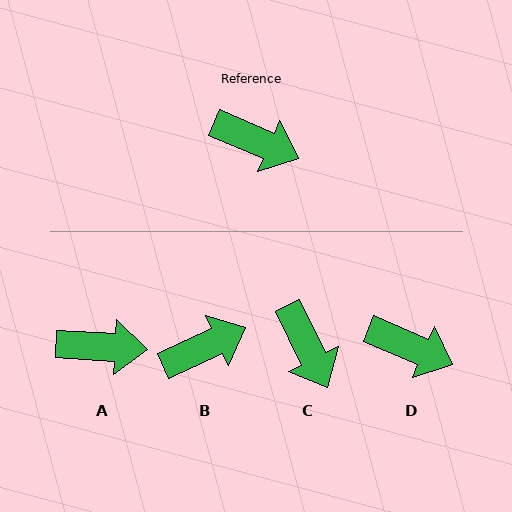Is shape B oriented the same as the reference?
No, it is off by about 48 degrees.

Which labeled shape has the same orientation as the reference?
D.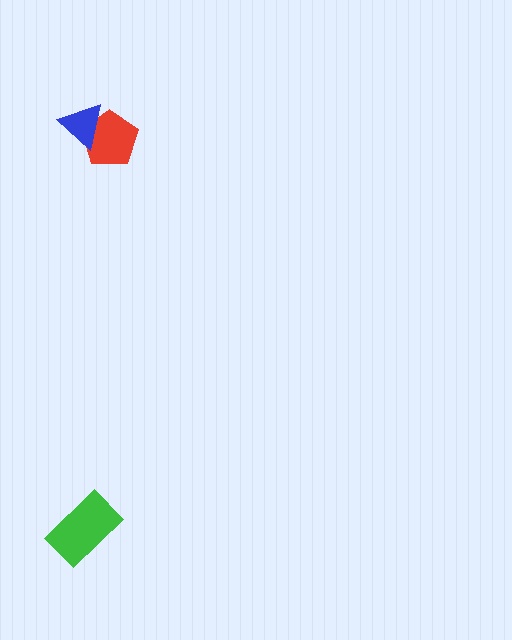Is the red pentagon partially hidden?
Yes, it is partially covered by another shape.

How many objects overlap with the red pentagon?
1 object overlaps with the red pentagon.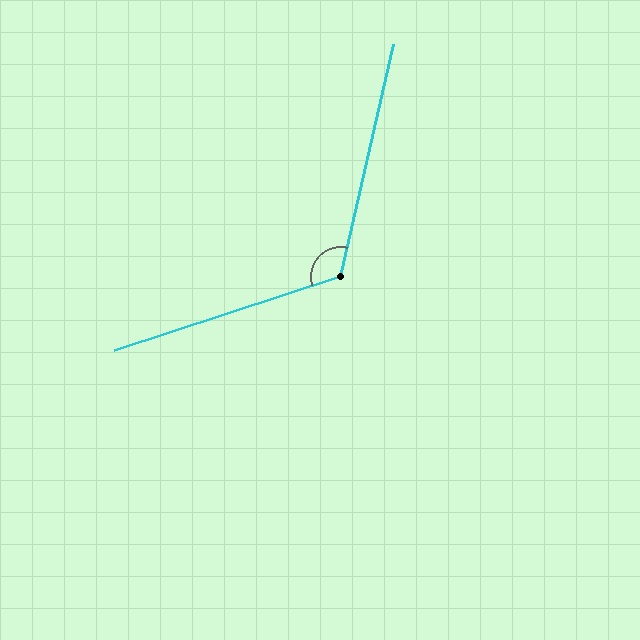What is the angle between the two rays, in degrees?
Approximately 121 degrees.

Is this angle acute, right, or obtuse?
It is obtuse.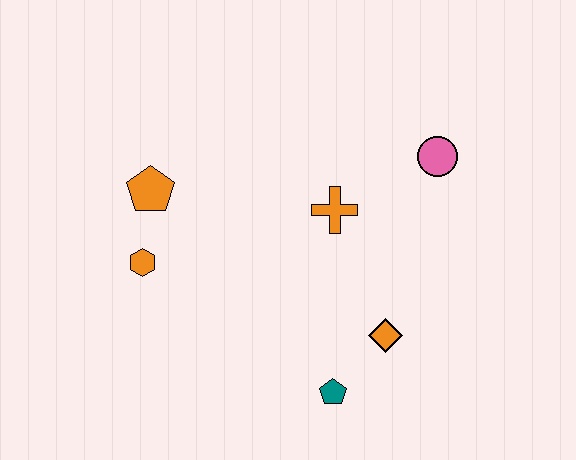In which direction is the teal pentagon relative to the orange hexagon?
The teal pentagon is to the right of the orange hexagon.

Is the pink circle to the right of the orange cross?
Yes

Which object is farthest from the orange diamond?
The orange pentagon is farthest from the orange diamond.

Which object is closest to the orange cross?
The pink circle is closest to the orange cross.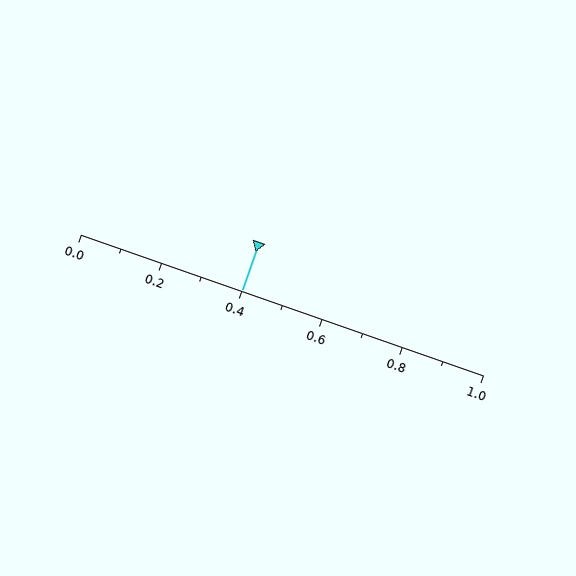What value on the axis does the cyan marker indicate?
The marker indicates approximately 0.4.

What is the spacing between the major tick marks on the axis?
The major ticks are spaced 0.2 apart.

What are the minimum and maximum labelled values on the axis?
The axis runs from 0.0 to 1.0.